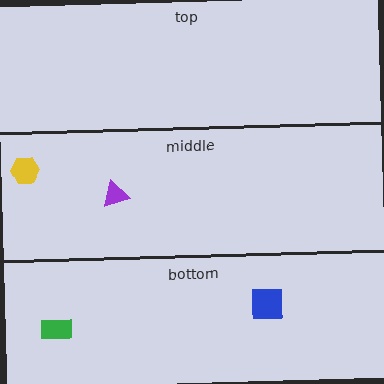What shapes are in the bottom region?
The green rectangle, the blue square.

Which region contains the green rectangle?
The bottom region.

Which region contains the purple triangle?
The middle region.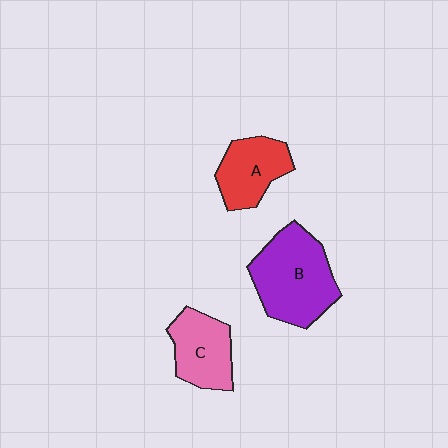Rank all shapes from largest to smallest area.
From largest to smallest: B (purple), C (pink), A (red).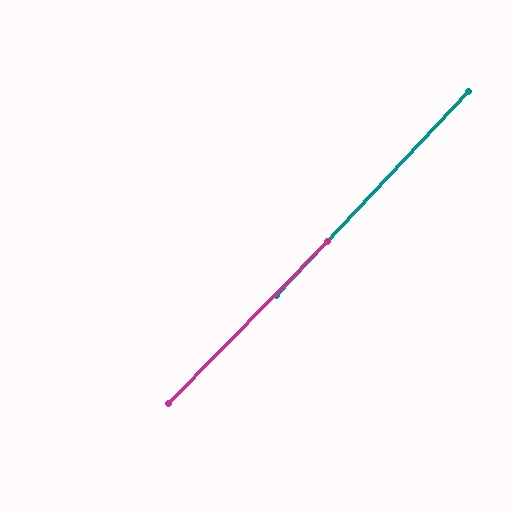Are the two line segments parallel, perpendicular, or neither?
Parallel — their directions differ by only 1.1°.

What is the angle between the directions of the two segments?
Approximately 1 degree.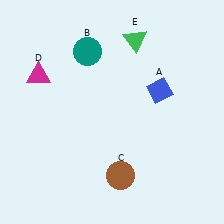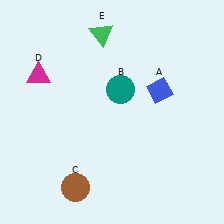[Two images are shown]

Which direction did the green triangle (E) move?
The green triangle (E) moved left.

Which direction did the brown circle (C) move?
The brown circle (C) moved left.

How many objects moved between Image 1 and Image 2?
3 objects moved between the two images.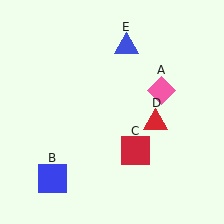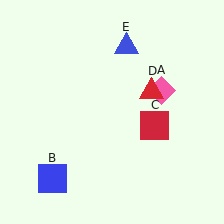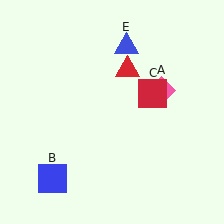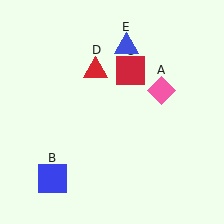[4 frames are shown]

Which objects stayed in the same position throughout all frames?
Pink diamond (object A) and blue square (object B) and blue triangle (object E) remained stationary.